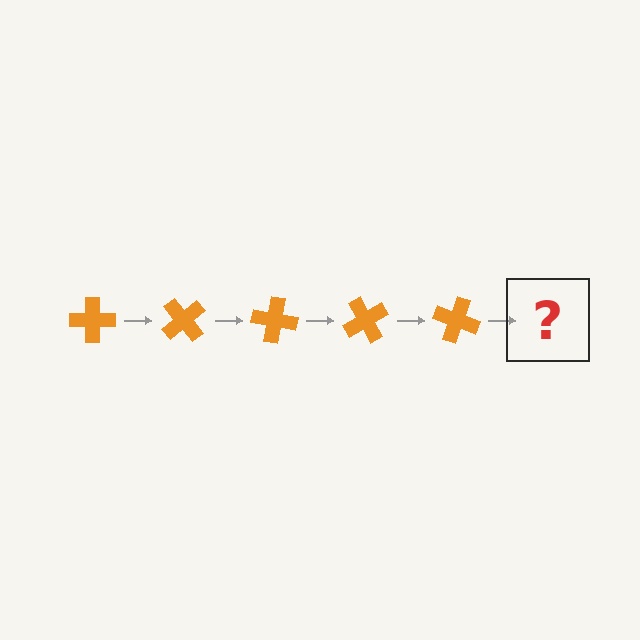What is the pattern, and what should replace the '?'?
The pattern is that the cross rotates 50 degrees each step. The '?' should be an orange cross rotated 250 degrees.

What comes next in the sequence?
The next element should be an orange cross rotated 250 degrees.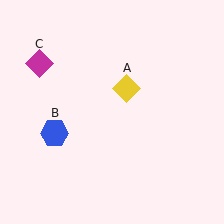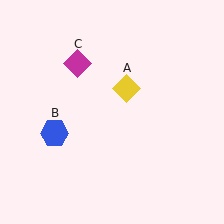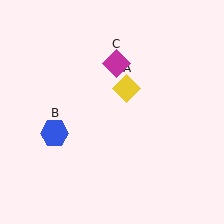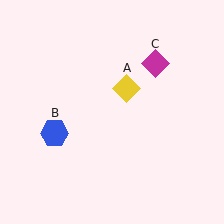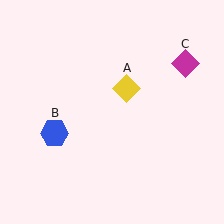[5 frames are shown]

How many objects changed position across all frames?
1 object changed position: magenta diamond (object C).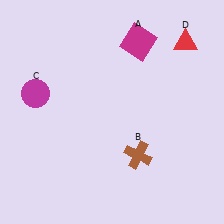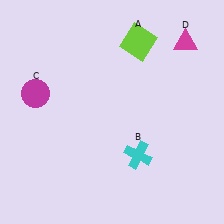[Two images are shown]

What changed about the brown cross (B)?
In Image 1, B is brown. In Image 2, it changed to cyan.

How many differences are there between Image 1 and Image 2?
There are 3 differences between the two images.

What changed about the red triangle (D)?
In Image 1, D is red. In Image 2, it changed to magenta.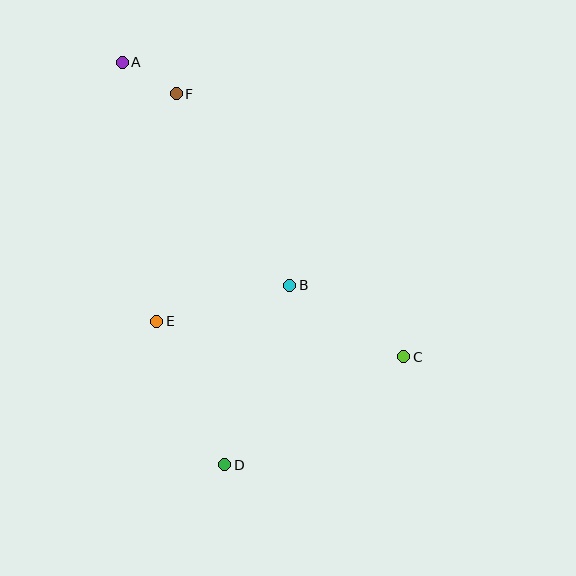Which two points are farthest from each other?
Points A and D are farthest from each other.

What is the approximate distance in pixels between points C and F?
The distance between C and F is approximately 348 pixels.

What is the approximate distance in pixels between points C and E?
The distance between C and E is approximately 250 pixels.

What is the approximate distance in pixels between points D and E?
The distance between D and E is approximately 159 pixels.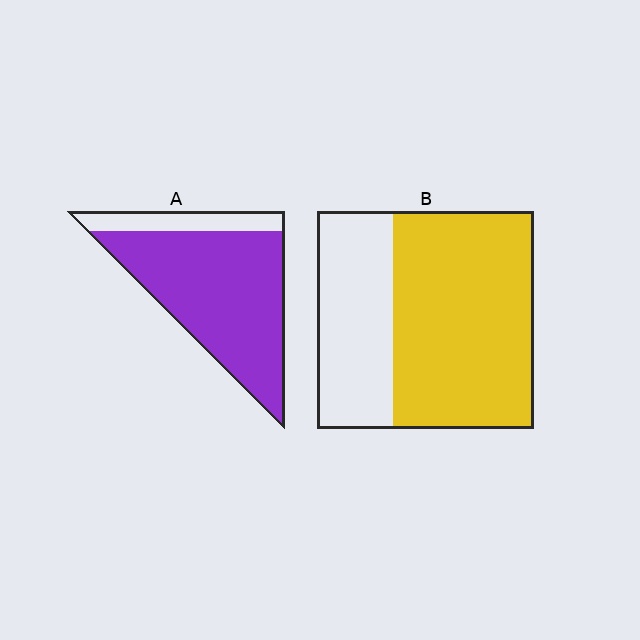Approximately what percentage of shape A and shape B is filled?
A is approximately 85% and B is approximately 65%.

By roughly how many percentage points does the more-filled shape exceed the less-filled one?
By roughly 20 percentage points (A over B).